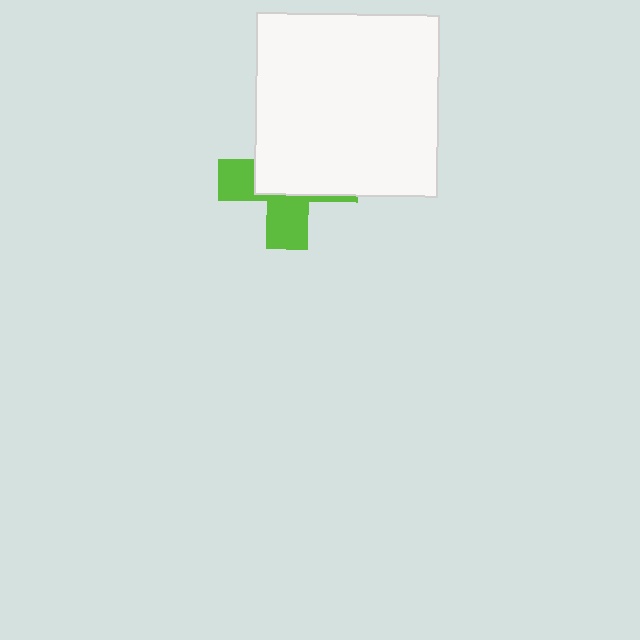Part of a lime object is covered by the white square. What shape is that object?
It is a cross.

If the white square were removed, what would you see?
You would see the complete lime cross.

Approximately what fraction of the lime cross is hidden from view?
Roughly 58% of the lime cross is hidden behind the white square.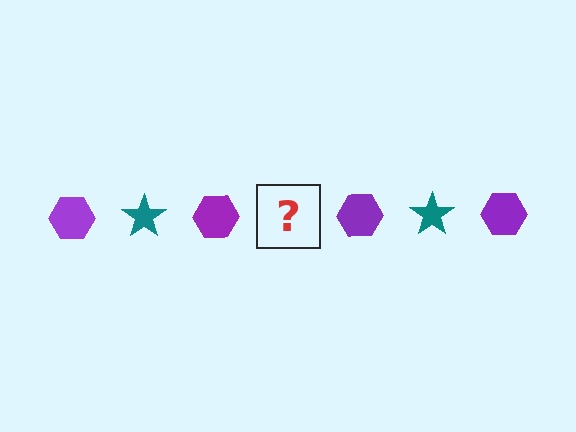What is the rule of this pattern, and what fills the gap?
The rule is that the pattern alternates between purple hexagon and teal star. The gap should be filled with a teal star.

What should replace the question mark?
The question mark should be replaced with a teal star.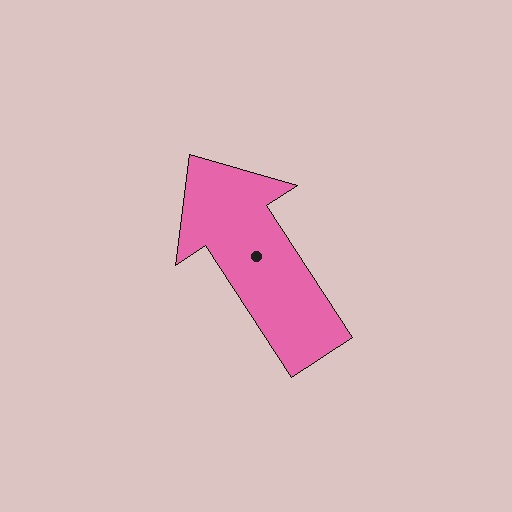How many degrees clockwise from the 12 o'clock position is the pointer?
Approximately 327 degrees.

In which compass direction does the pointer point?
Northwest.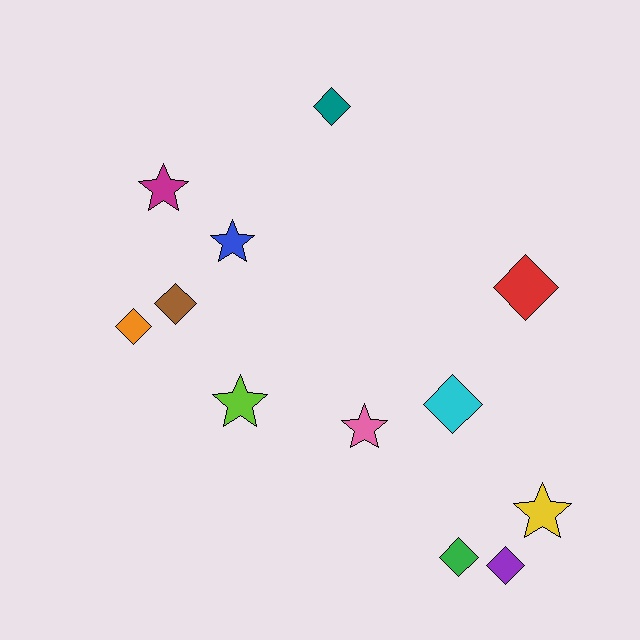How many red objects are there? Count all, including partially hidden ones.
There is 1 red object.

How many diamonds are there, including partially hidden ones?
There are 7 diamonds.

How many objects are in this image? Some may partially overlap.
There are 12 objects.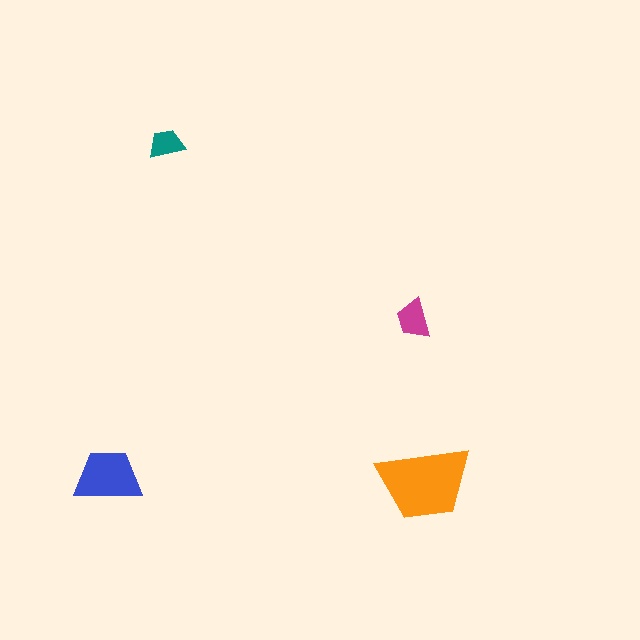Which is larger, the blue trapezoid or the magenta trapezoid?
The blue one.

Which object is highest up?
The teal trapezoid is topmost.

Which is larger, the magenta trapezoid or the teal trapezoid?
The magenta one.